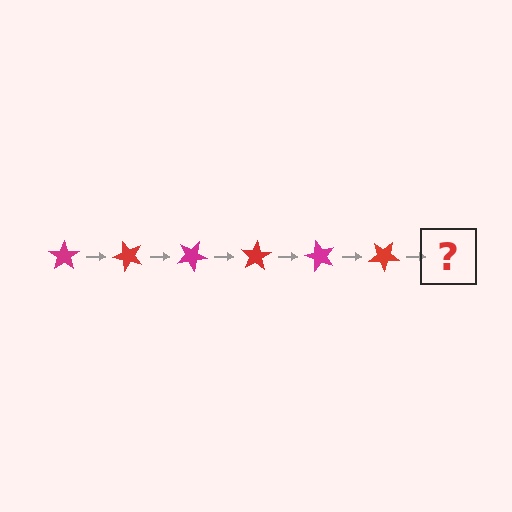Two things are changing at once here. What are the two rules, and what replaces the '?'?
The two rules are that it rotates 50 degrees each step and the color cycles through magenta and red. The '?' should be a magenta star, rotated 300 degrees from the start.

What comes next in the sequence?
The next element should be a magenta star, rotated 300 degrees from the start.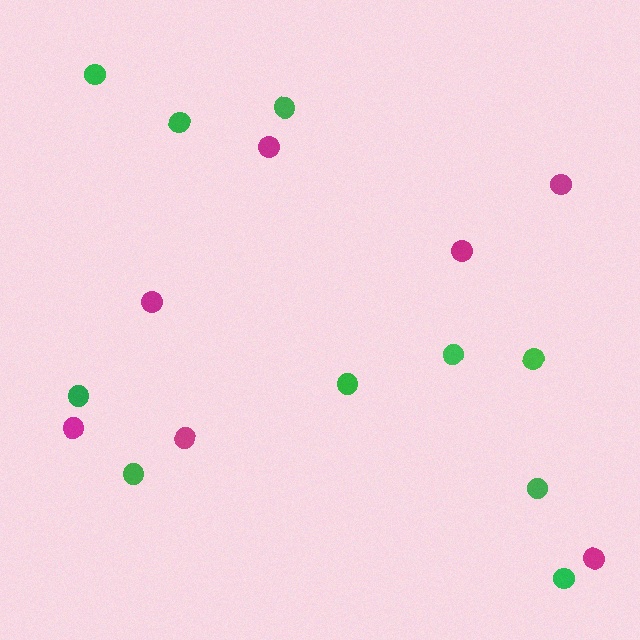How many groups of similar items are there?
There are 2 groups: one group of green circles (10) and one group of magenta circles (7).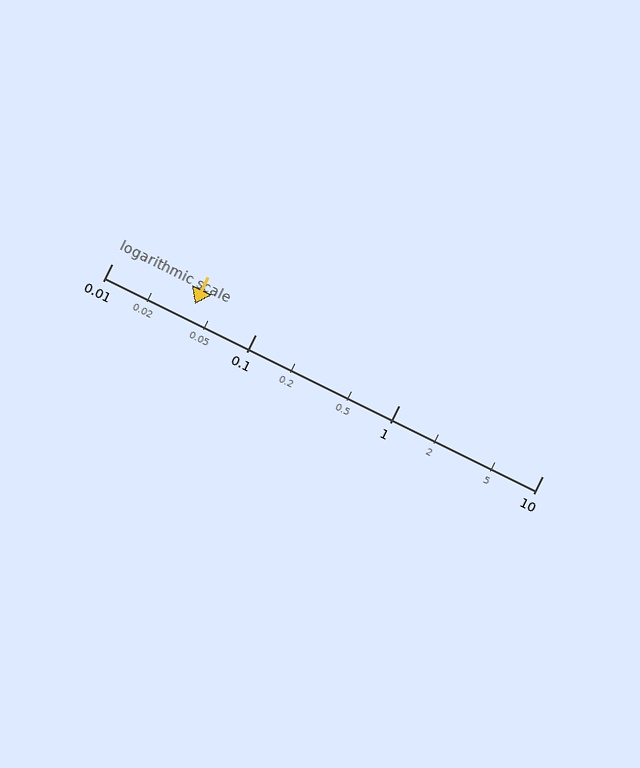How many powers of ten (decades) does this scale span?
The scale spans 3 decades, from 0.01 to 10.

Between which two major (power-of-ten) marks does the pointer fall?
The pointer is between 0.01 and 0.1.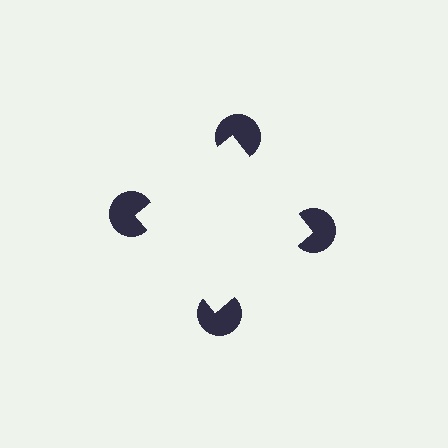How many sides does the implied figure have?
4 sides.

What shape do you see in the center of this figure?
An illusory square — its edges are inferred from the aligned wedge cuts in the pac-man discs, not physically drawn.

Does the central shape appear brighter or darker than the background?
It typically appears slightly brighter than the background, even though no actual brightness change is drawn.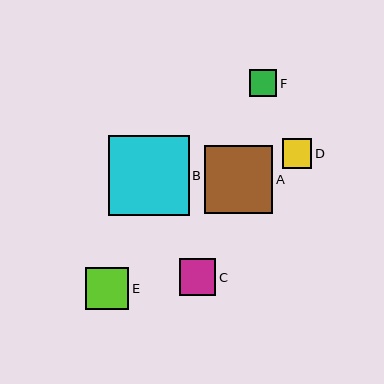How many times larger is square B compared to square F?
Square B is approximately 2.9 times the size of square F.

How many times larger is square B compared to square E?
Square B is approximately 1.9 times the size of square E.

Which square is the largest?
Square B is the largest with a size of approximately 80 pixels.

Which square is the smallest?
Square F is the smallest with a size of approximately 27 pixels.